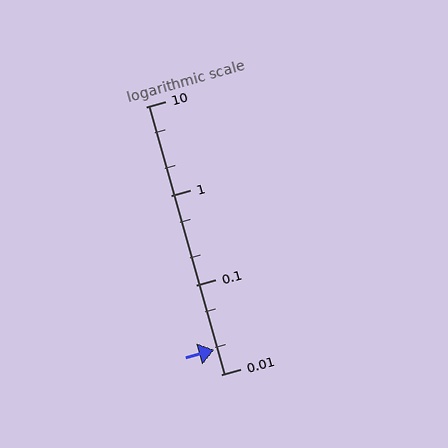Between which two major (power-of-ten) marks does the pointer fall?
The pointer is between 0.01 and 0.1.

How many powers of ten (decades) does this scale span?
The scale spans 3 decades, from 0.01 to 10.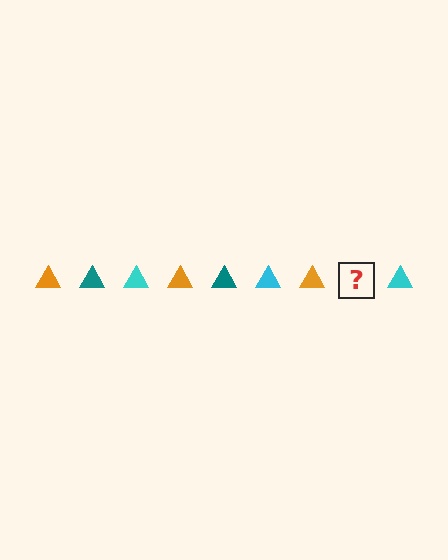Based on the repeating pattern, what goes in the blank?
The blank should be a teal triangle.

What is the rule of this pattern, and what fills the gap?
The rule is that the pattern cycles through orange, teal, cyan triangles. The gap should be filled with a teal triangle.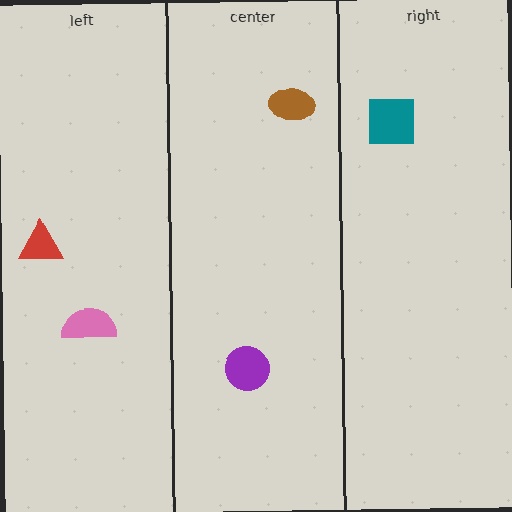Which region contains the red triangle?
The left region.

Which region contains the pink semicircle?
The left region.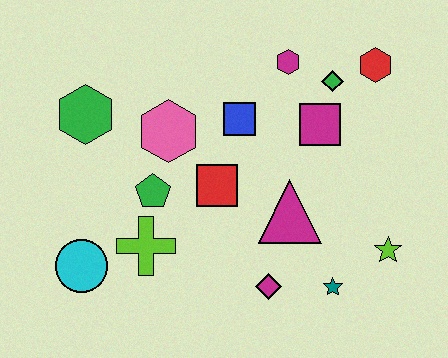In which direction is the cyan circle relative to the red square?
The cyan circle is to the left of the red square.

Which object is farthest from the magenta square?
The cyan circle is farthest from the magenta square.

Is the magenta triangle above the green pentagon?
No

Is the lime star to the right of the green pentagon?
Yes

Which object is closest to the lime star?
The teal star is closest to the lime star.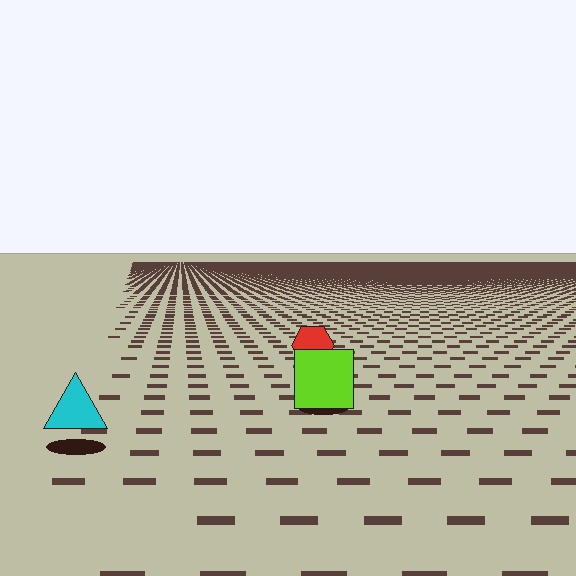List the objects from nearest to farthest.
From nearest to farthest: the cyan triangle, the lime square, the red hexagon.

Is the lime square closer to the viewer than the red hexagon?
Yes. The lime square is closer — you can tell from the texture gradient: the ground texture is coarser near it.